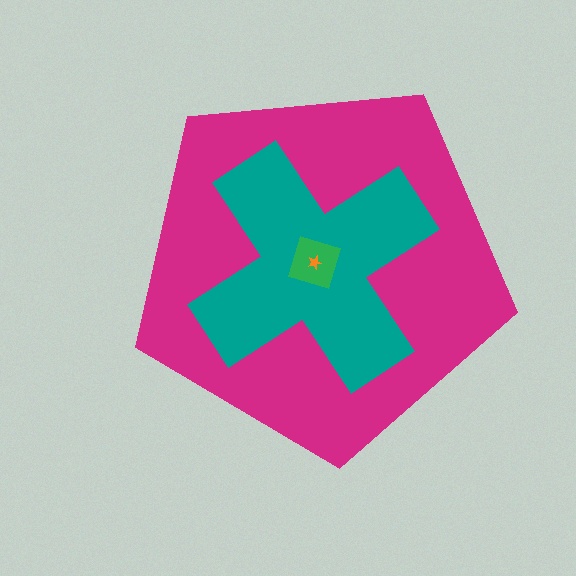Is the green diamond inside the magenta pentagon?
Yes.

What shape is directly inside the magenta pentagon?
The teal cross.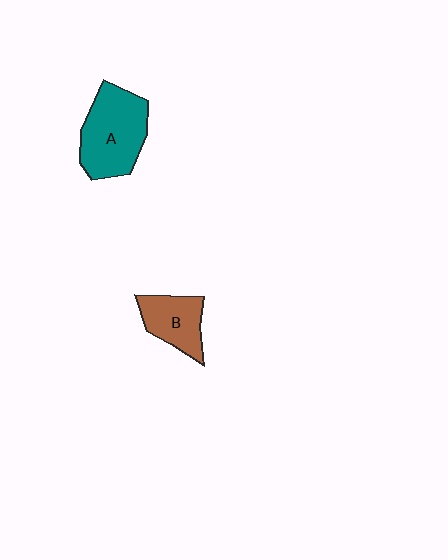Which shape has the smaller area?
Shape B (brown).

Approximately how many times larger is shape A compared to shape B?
Approximately 1.6 times.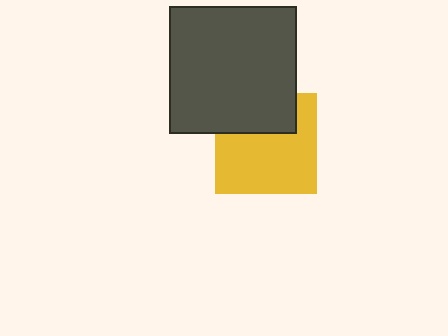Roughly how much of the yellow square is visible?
Most of it is visible (roughly 68%).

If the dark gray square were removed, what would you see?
You would see the complete yellow square.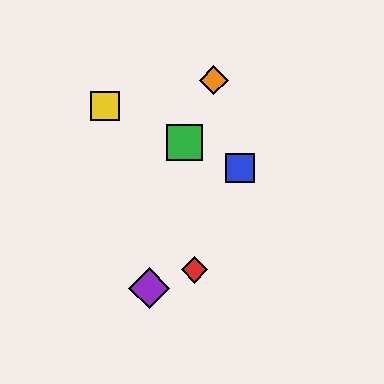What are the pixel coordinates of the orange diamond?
The orange diamond is at (214, 80).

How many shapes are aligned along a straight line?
3 shapes (the blue square, the green square, the yellow square) are aligned along a straight line.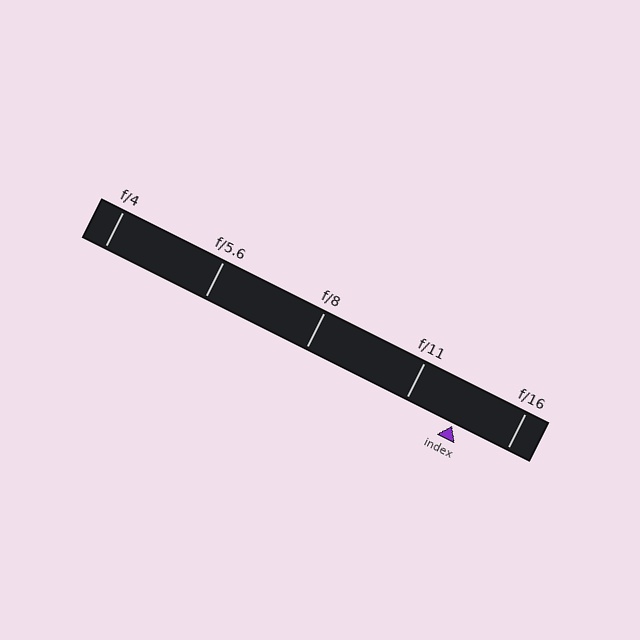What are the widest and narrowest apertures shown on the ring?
The widest aperture shown is f/4 and the narrowest is f/16.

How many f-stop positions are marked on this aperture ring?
There are 5 f-stop positions marked.